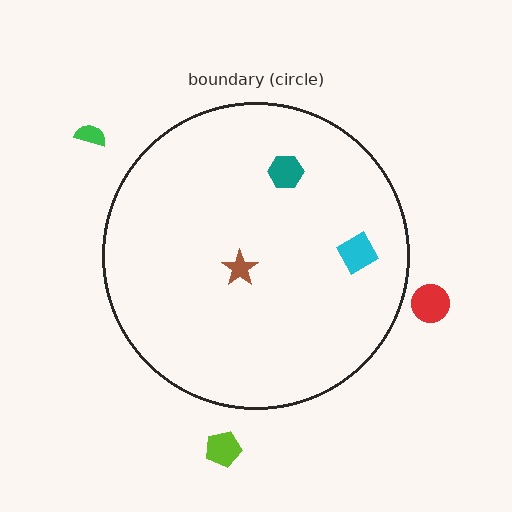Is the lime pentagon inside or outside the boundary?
Outside.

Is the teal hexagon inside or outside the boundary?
Inside.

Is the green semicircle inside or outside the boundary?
Outside.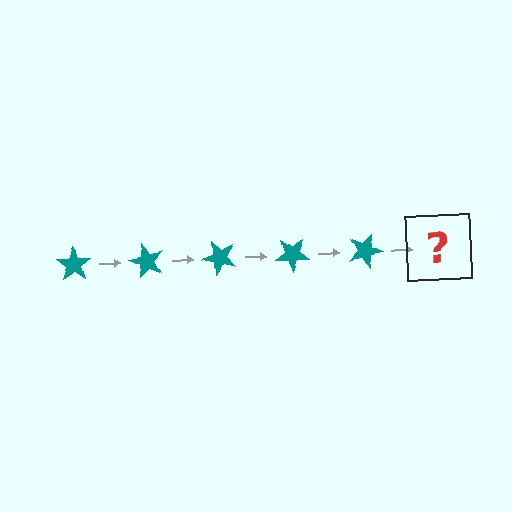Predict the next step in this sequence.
The next step is a teal star rotated 300 degrees.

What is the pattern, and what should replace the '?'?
The pattern is that the star rotates 60 degrees each step. The '?' should be a teal star rotated 300 degrees.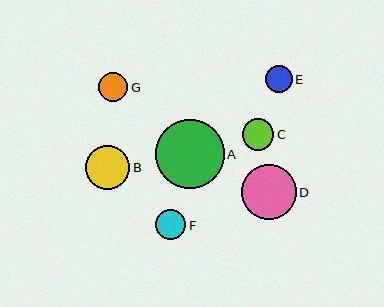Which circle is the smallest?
Circle E is the smallest with a size of approximately 27 pixels.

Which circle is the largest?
Circle A is the largest with a size of approximately 69 pixels.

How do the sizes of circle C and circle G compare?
Circle C and circle G are approximately the same size.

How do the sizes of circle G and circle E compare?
Circle G and circle E are approximately the same size.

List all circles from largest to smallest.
From largest to smallest: A, D, B, C, F, G, E.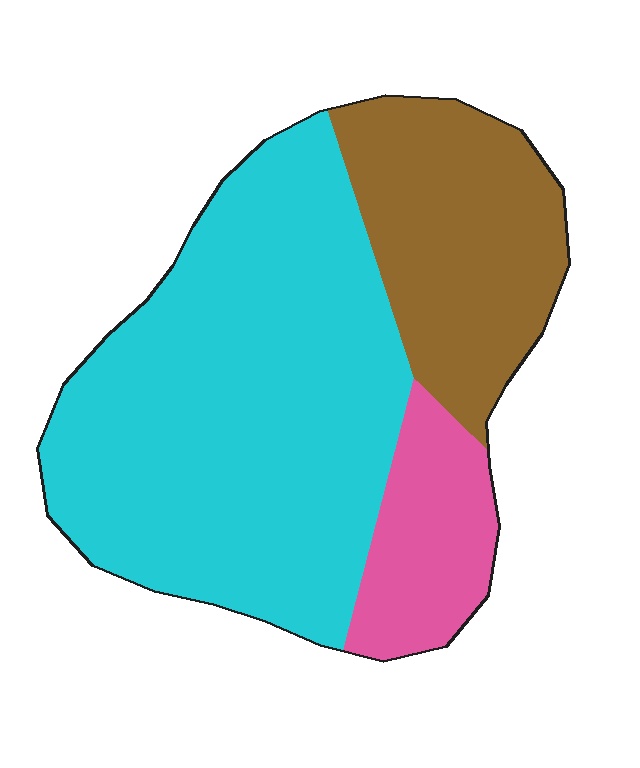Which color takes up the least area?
Pink, at roughly 15%.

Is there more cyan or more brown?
Cyan.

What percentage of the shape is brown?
Brown takes up about one quarter (1/4) of the shape.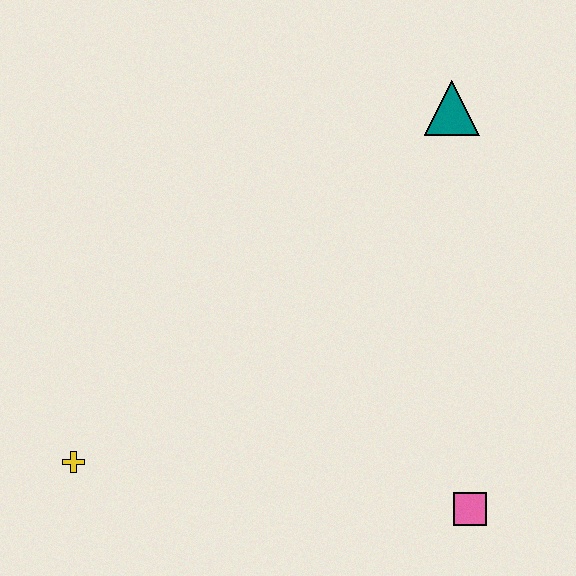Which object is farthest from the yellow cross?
The teal triangle is farthest from the yellow cross.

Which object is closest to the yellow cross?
The pink square is closest to the yellow cross.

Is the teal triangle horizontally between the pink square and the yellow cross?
Yes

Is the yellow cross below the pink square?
No